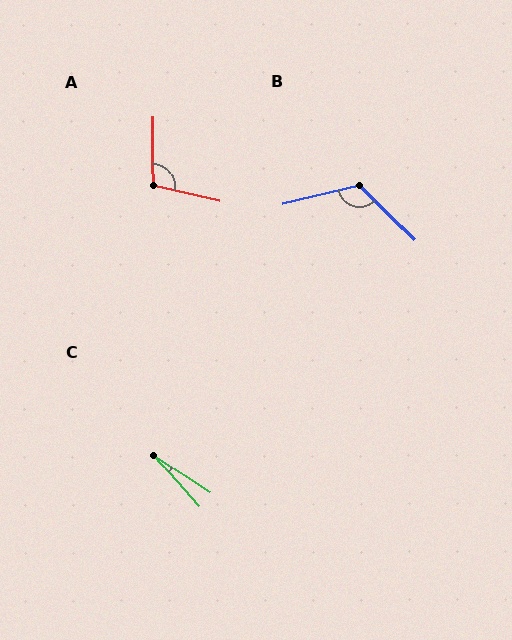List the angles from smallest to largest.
C (15°), A (103°), B (122°).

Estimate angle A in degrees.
Approximately 103 degrees.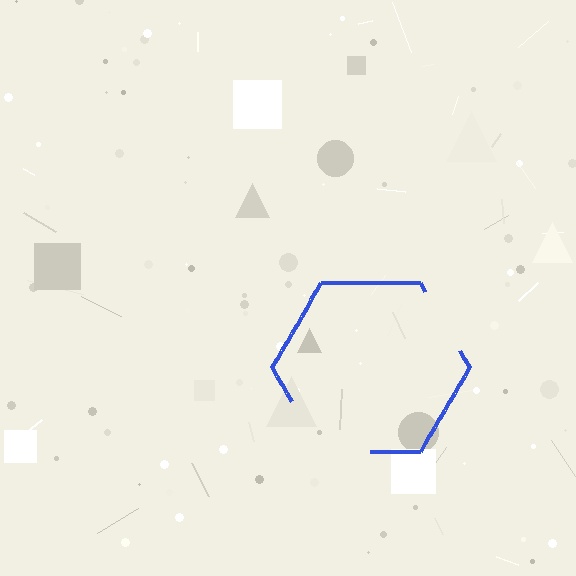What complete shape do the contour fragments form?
The contour fragments form a hexagon.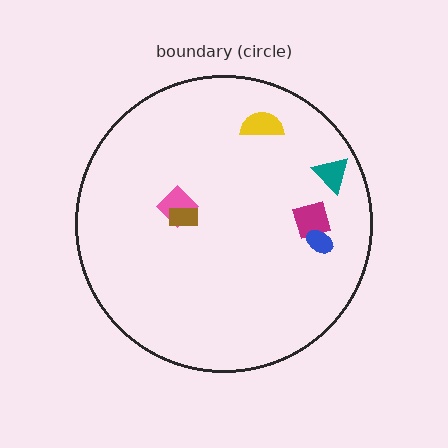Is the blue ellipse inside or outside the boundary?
Inside.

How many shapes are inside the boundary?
6 inside, 0 outside.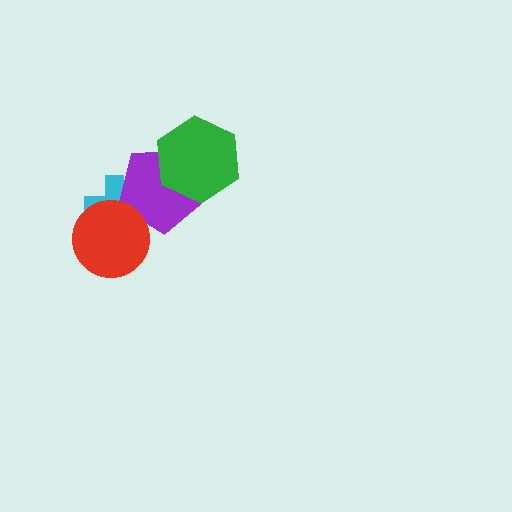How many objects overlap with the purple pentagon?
3 objects overlap with the purple pentagon.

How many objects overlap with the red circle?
2 objects overlap with the red circle.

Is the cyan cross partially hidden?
Yes, it is partially covered by another shape.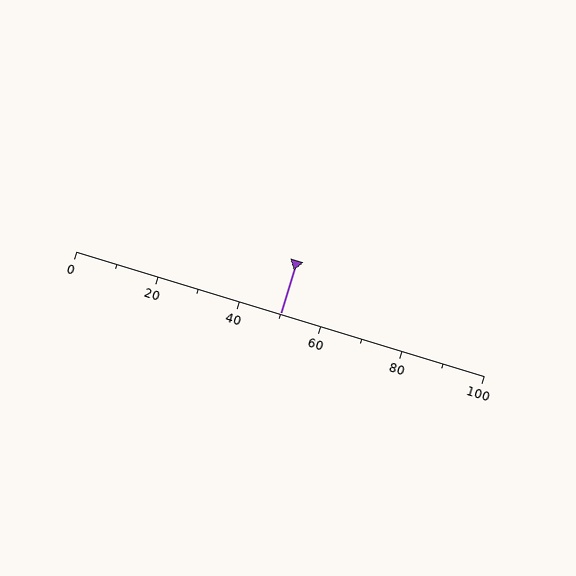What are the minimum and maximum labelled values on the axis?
The axis runs from 0 to 100.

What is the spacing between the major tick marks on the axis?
The major ticks are spaced 20 apart.